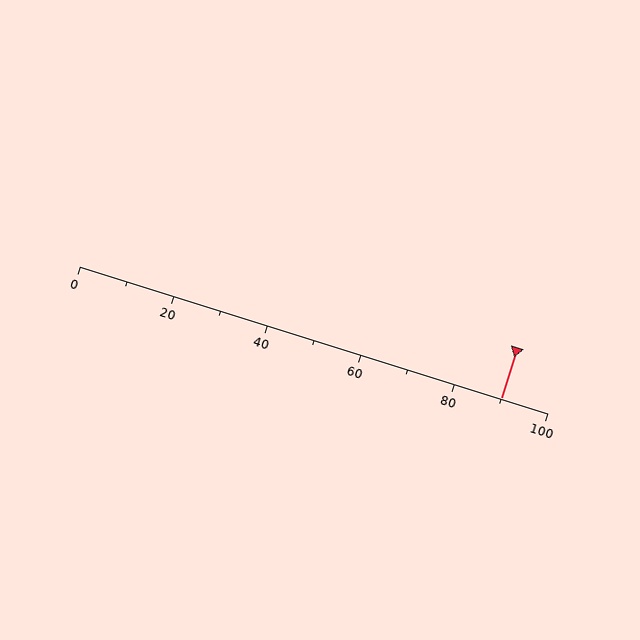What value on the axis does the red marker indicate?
The marker indicates approximately 90.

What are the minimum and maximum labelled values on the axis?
The axis runs from 0 to 100.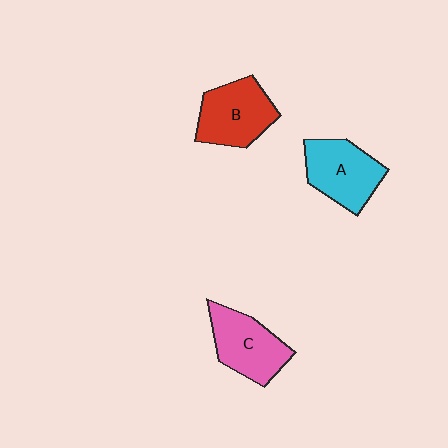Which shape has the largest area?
Shape B (red).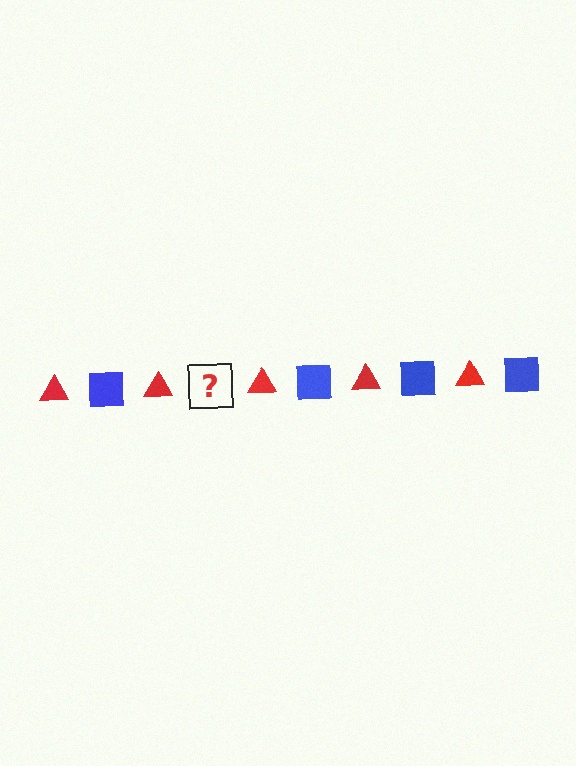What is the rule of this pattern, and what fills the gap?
The rule is that the pattern alternates between red triangle and blue square. The gap should be filled with a blue square.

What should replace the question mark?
The question mark should be replaced with a blue square.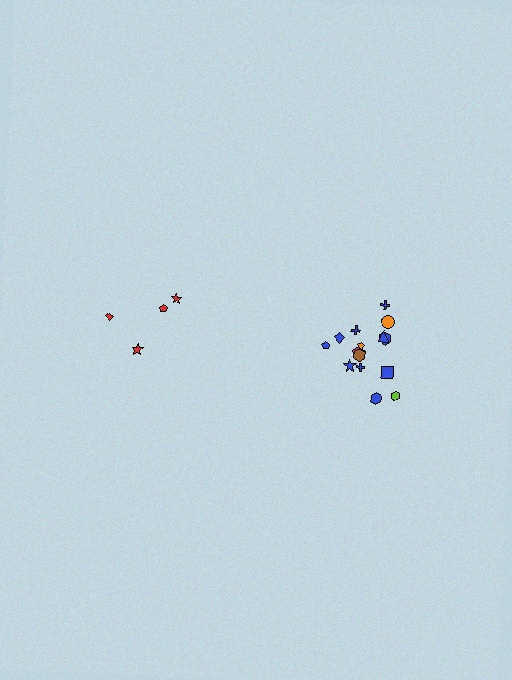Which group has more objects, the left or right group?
The right group.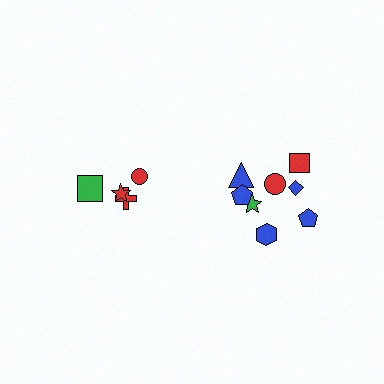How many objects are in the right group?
There are 8 objects.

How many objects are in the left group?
There are 4 objects.